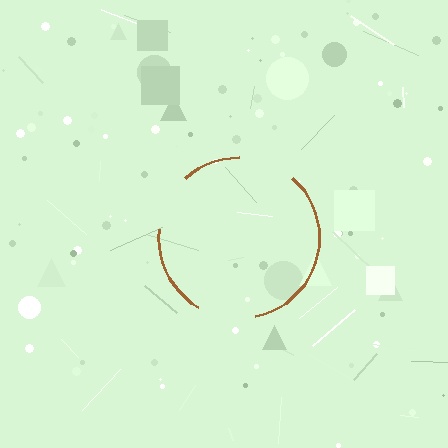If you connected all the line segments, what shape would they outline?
They would outline a circle.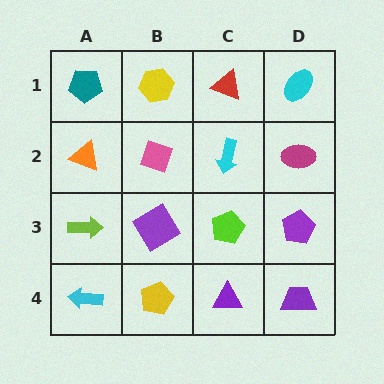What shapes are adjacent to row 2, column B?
A yellow hexagon (row 1, column B), a purple diamond (row 3, column B), an orange triangle (row 2, column A), a cyan arrow (row 2, column C).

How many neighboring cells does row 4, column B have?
3.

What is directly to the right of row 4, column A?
A yellow pentagon.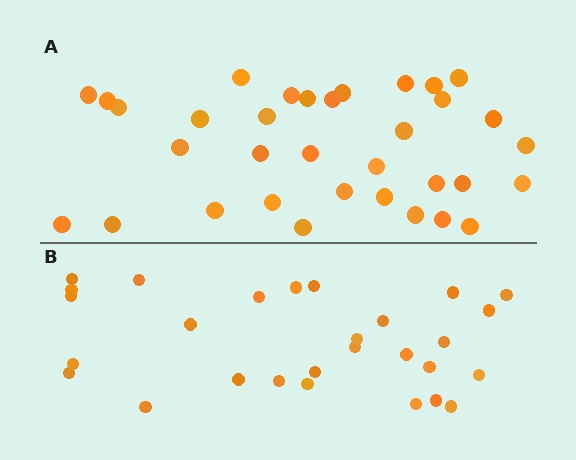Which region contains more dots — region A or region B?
Region A (the top region) has more dots.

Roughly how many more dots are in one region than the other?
Region A has about 6 more dots than region B.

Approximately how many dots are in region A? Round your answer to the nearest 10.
About 30 dots. (The exact count is 34, which rounds to 30.)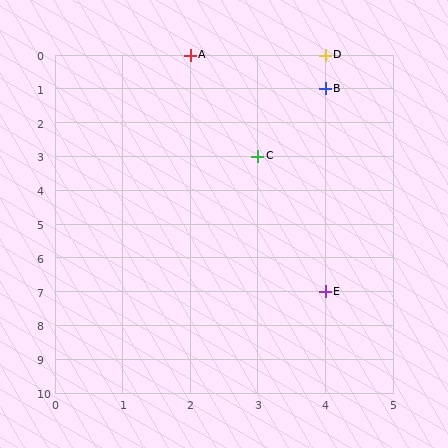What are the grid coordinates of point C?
Point C is at grid coordinates (3, 3).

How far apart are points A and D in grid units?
Points A and D are 2 columns apart.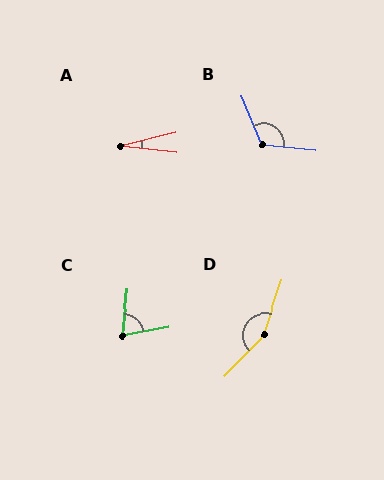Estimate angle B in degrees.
Approximately 119 degrees.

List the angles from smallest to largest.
A (20°), C (73°), B (119°), D (155°).